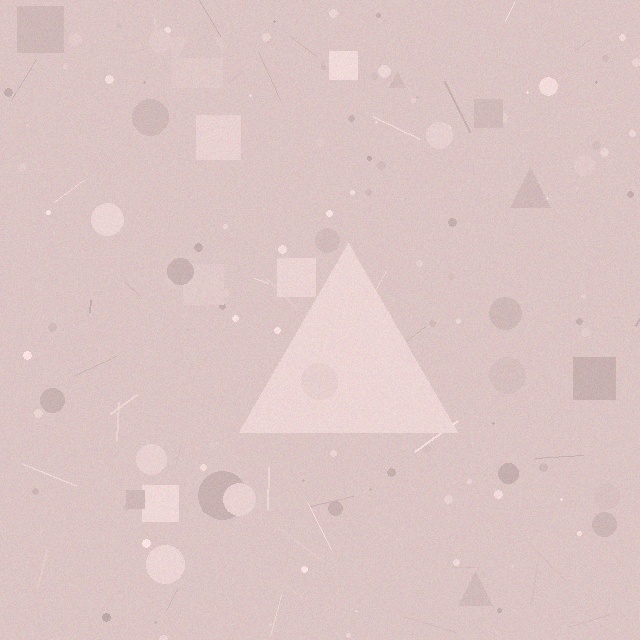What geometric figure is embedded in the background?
A triangle is embedded in the background.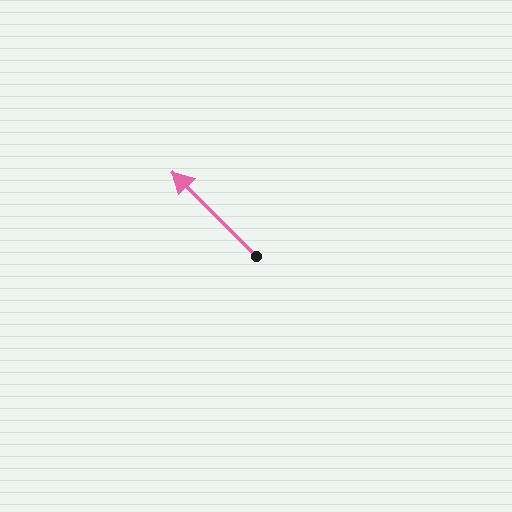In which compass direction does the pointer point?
Northwest.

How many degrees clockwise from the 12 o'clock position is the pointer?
Approximately 315 degrees.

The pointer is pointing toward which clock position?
Roughly 11 o'clock.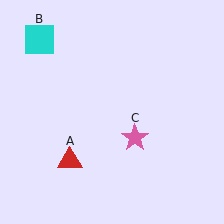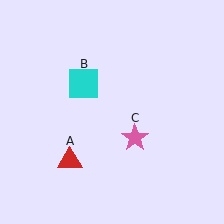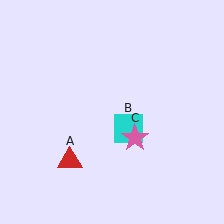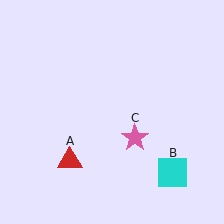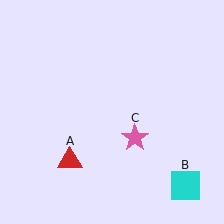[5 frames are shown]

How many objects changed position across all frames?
1 object changed position: cyan square (object B).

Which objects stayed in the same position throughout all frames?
Red triangle (object A) and pink star (object C) remained stationary.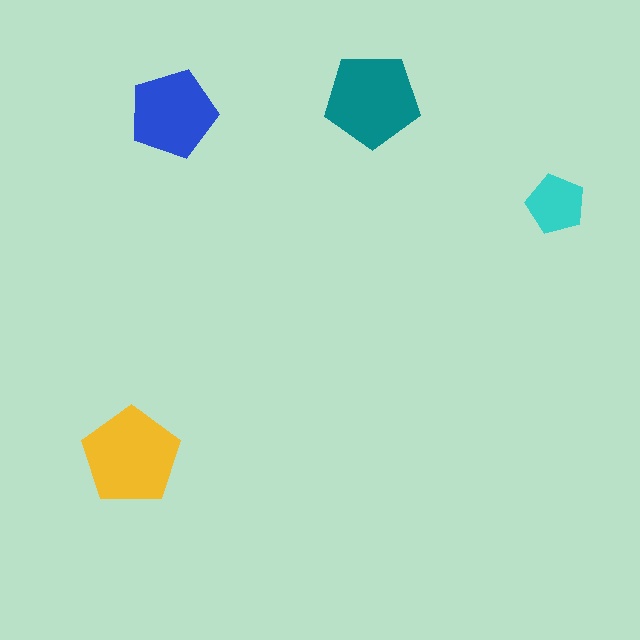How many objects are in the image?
There are 4 objects in the image.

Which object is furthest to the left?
The yellow pentagon is leftmost.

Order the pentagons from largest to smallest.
the yellow one, the teal one, the blue one, the cyan one.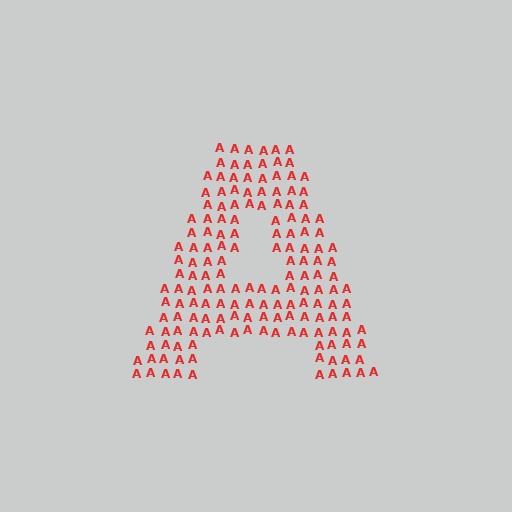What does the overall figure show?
The overall figure shows the letter A.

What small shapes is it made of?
It is made of small letter A's.